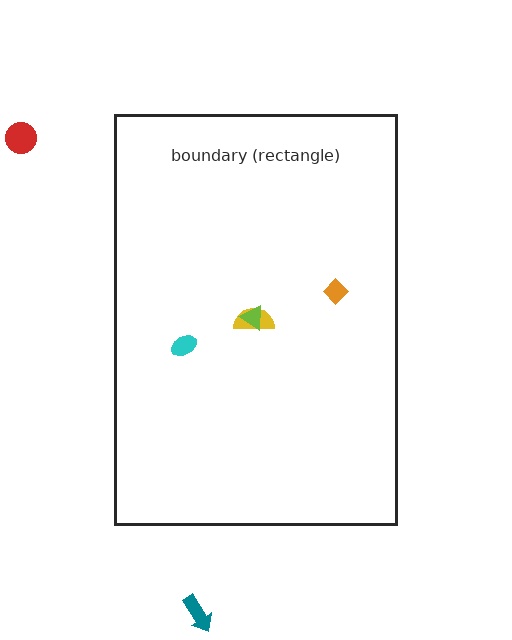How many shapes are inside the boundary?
4 inside, 2 outside.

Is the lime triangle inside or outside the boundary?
Inside.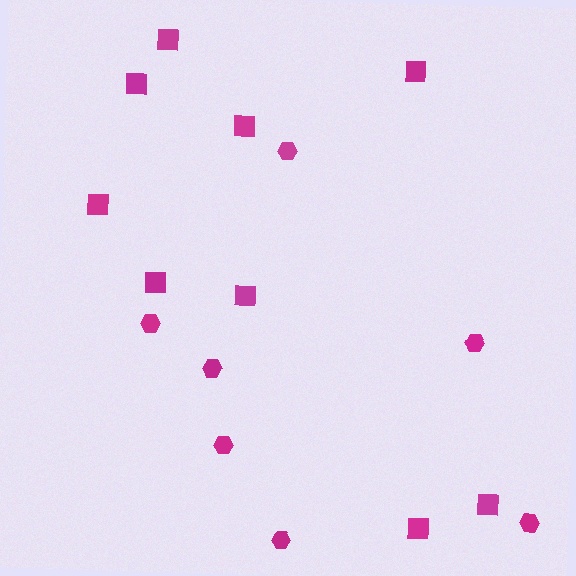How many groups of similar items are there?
There are 2 groups: one group of hexagons (7) and one group of squares (9).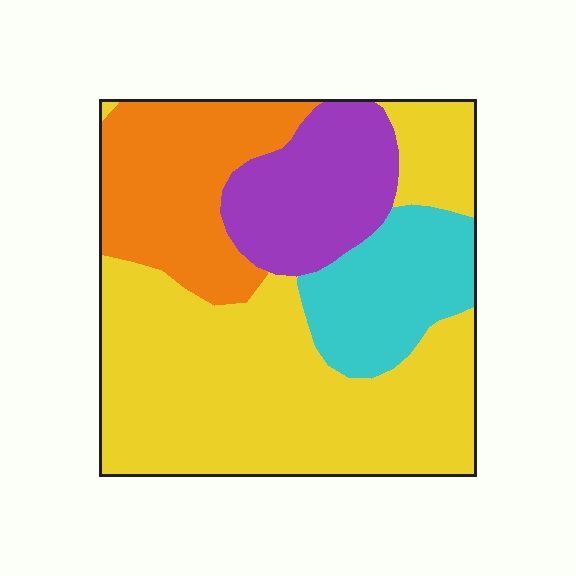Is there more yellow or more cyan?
Yellow.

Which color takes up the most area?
Yellow, at roughly 50%.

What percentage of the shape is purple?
Purple takes up about one sixth (1/6) of the shape.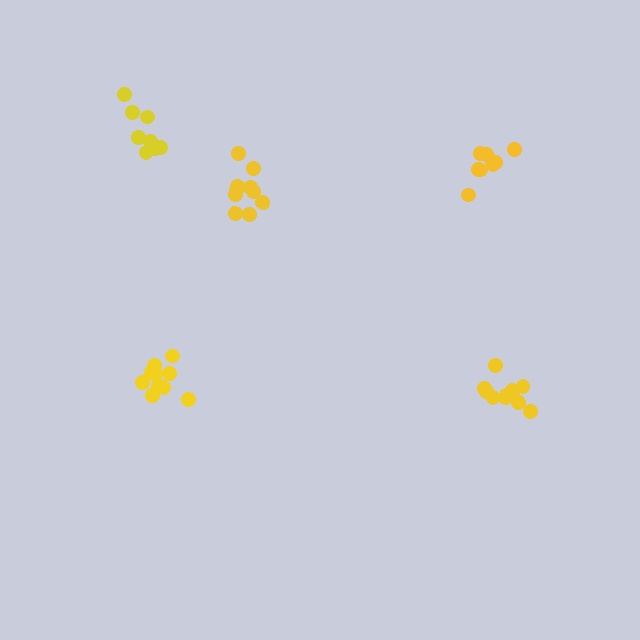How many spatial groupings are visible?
There are 5 spatial groupings.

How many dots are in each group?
Group 1: 10 dots, Group 2: 10 dots, Group 3: 11 dots, Group 4: 9 dots, Group 5: 8 dots (48 total).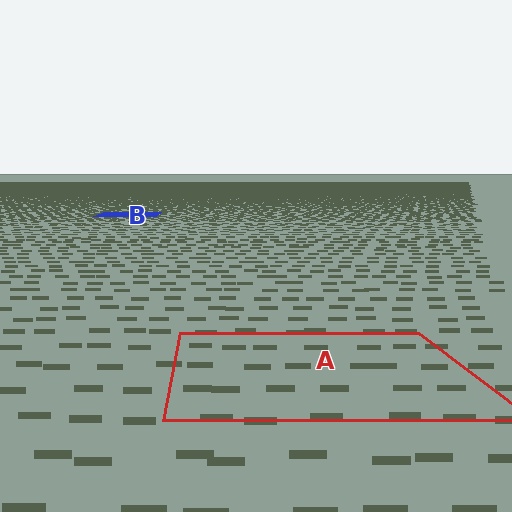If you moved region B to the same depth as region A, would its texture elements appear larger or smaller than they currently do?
They would appear larger. At a closer depth, the same texture elements are projected at a bigger on-screen size.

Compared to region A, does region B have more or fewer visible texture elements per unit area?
Region B has more texture elements per unit area — they are packed more densely because it is farther away.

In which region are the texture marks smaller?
The texture marks are smaller in region B, because it is farther away.